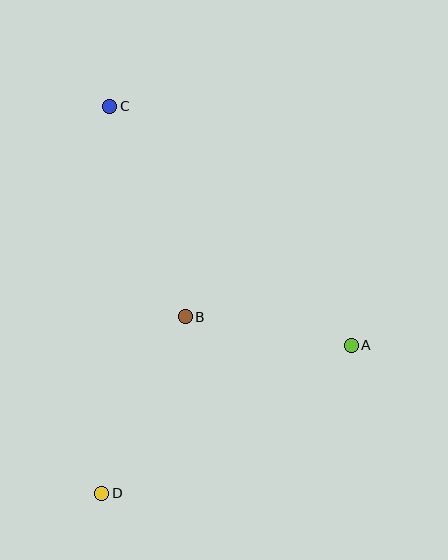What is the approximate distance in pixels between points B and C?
The distance between B and C is approximately 224 pixels.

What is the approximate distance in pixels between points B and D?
The distance between B and D is approximately 196 pixels.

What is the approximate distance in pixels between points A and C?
The distance between A and C is approximately 340 pixels.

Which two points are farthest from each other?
Points C and D are farthest from each other.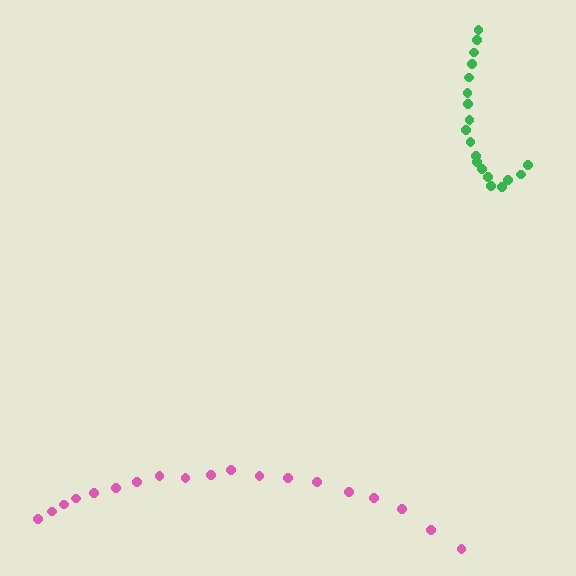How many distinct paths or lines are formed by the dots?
There are 2 distinct paths.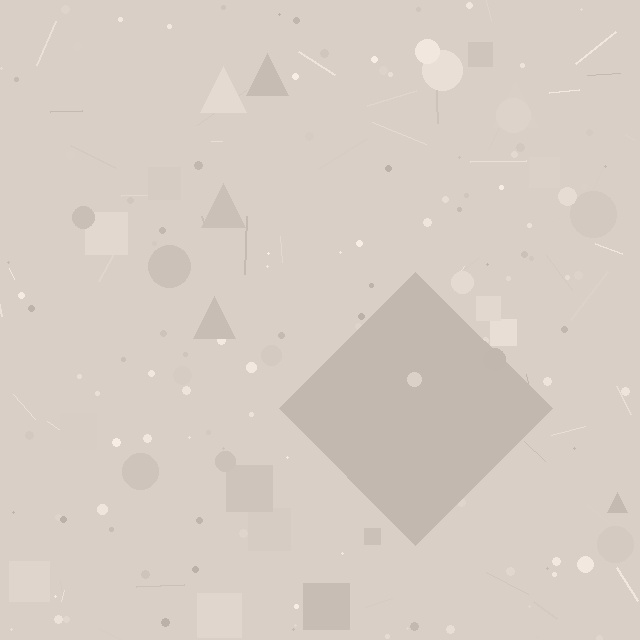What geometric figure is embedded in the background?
A diamond is embedded in the background.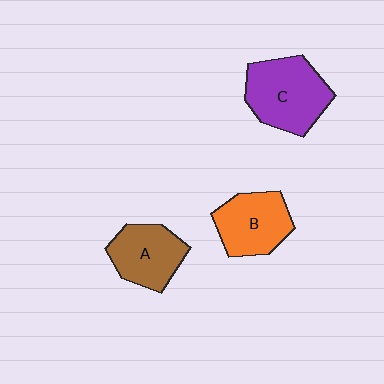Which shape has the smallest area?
Shape A (brown).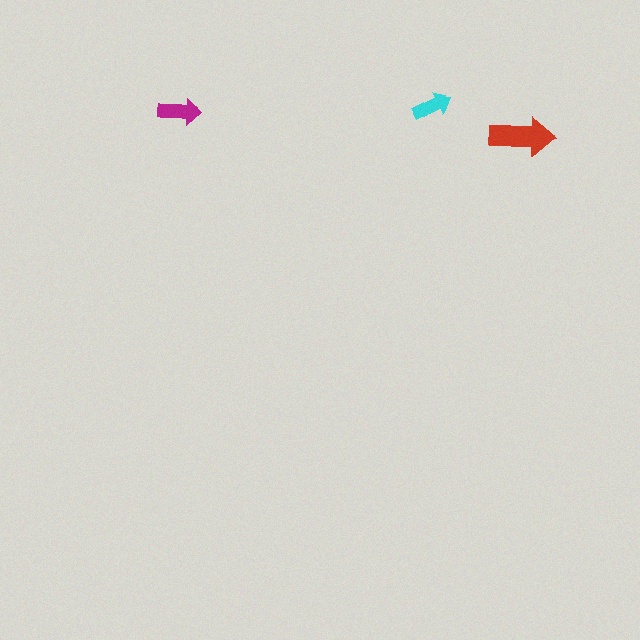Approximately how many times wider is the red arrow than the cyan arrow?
About 1.5 times wider.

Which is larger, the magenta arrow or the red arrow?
The red one.